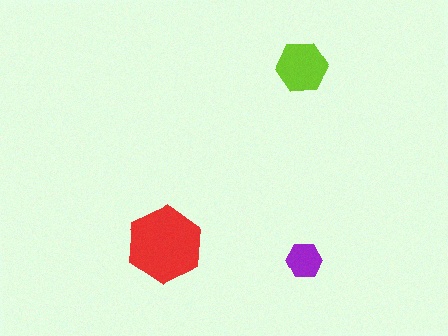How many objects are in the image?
There are 3 objects in the image.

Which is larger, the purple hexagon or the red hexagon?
The red one.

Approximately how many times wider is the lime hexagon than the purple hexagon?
About 1.5 times wider.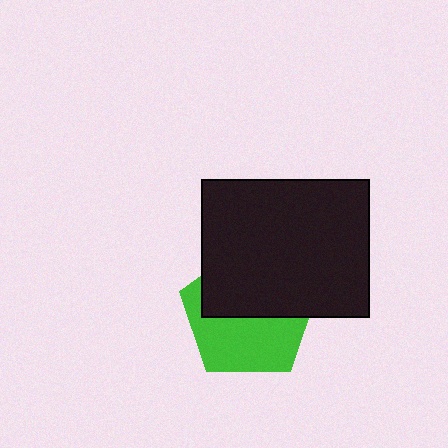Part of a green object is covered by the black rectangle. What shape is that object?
It is a pentagon.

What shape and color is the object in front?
The object in front is a black rectangle.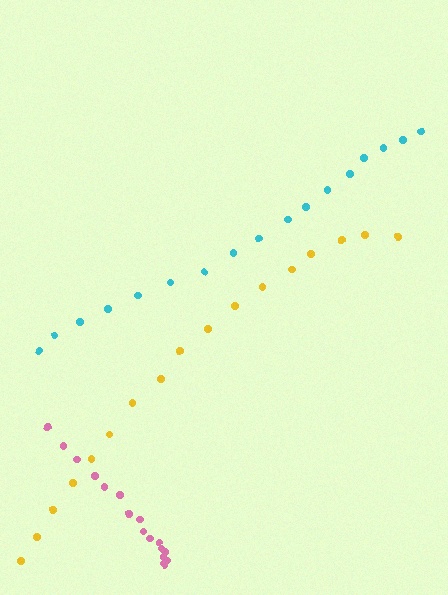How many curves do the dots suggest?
There are 3 distinct paths.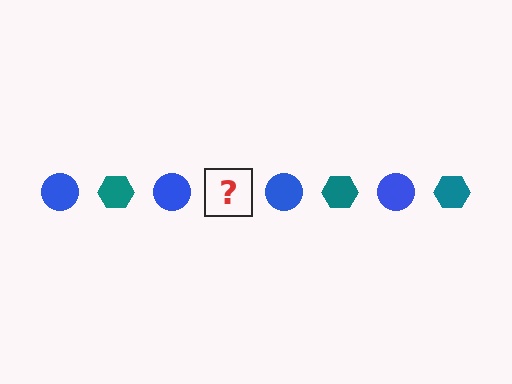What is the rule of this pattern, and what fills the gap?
The rule is that the pattern alternates between blue circle and teal hexagon. The gap should be filled with a teal hexagon.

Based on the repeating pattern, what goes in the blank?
The blank should be a teal hexagon.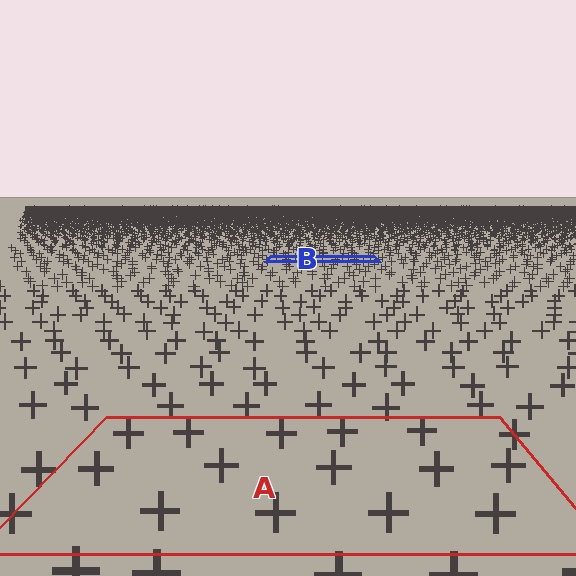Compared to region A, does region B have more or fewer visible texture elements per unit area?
Region B has more texture elements per unit area — they are packed more densely because it is farther away.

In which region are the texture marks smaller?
The texture marks are smaller in region B, because it is farther away.